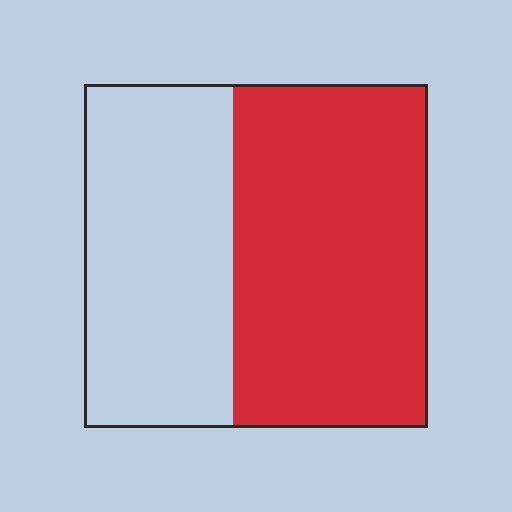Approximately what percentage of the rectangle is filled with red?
Approximately 55%.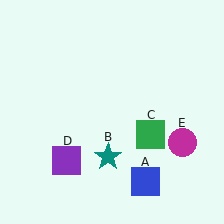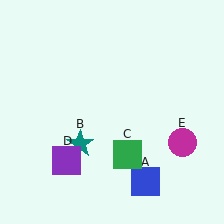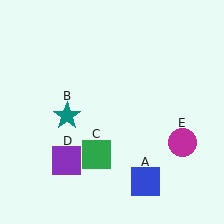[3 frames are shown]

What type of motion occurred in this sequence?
The teal star (object B), green square (object C) rotated clockwise around the center of the scene.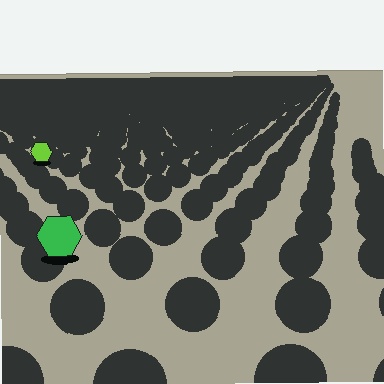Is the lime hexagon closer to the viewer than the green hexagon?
No. The green hexagon is closer — you can tell from the texture gradient: the ground texture is coarser near it.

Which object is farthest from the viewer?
The lime hexagon is farthest from the viewer. It appears smaller and the ground texture around it is denser.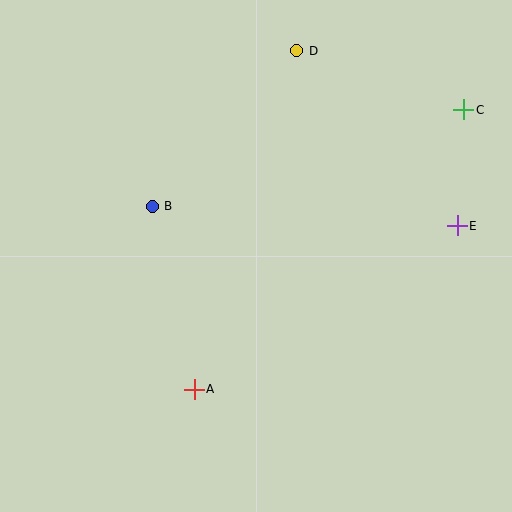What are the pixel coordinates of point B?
Point B is at (152, 206).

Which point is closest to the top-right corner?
Point C is closest to the top-right corner.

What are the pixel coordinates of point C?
Point C is at (464, 110).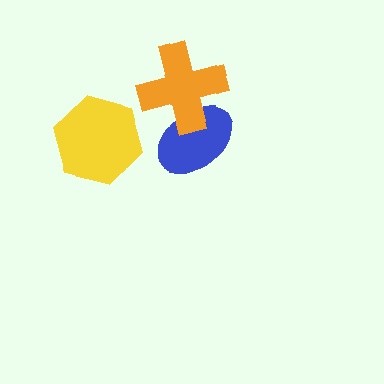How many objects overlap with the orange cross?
1 object overlaps with the orange cross.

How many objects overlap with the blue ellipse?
1 object overlaps with the blue ellipse.